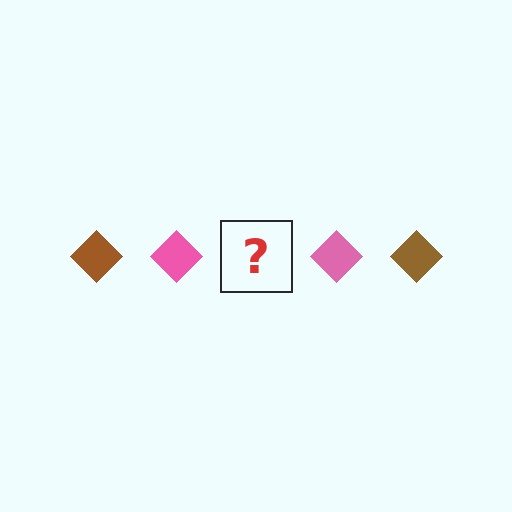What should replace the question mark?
The question mark should be replaced with a brown diamond.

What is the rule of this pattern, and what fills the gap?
The rule is that the pattern cycles through brown, pink diamonds. The gap should be filled with a brown diamond.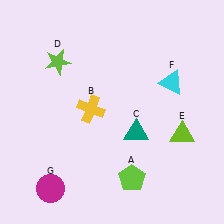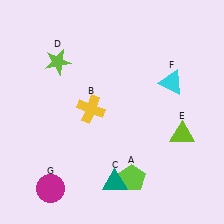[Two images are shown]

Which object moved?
The teal triangle (C) moved down.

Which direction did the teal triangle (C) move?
The teal triangle (C) moved down.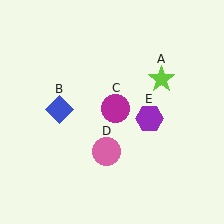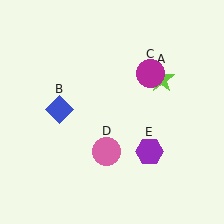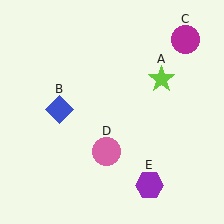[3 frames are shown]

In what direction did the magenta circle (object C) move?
The magenta circle (object C) moved up and to the right.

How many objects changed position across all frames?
2 objects changed position: magenta circle (object C), purple hexagon (object E).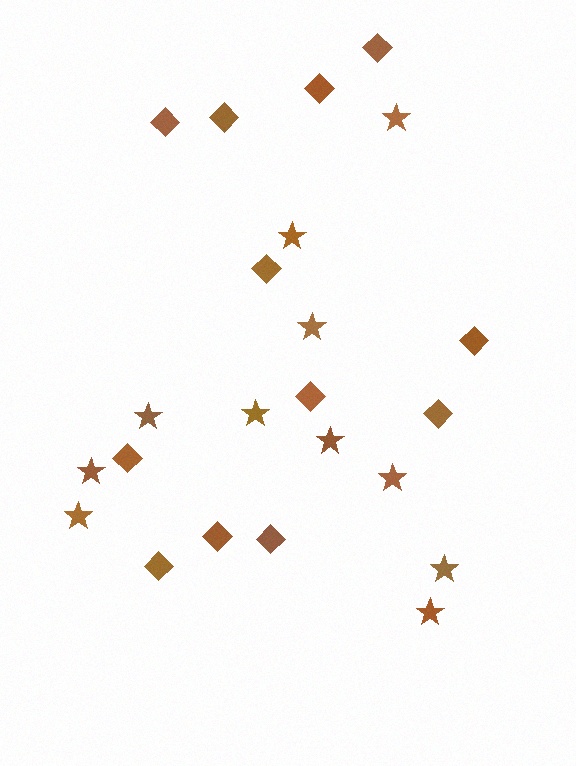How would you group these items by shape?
There are 2 groups: one group of stars (11) and one group of diamonds (12).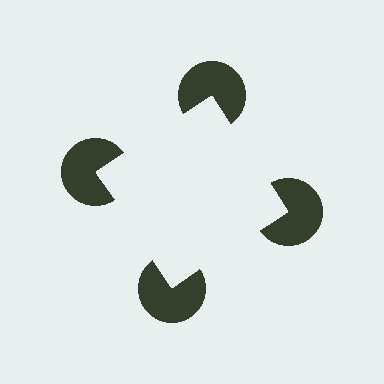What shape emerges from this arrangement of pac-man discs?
An illusory square — its edges are inferred from the aligned wedge cuts in the pac-man discs, not physically drawn.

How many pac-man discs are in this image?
There are 4 — one at each vertex of the illusory square.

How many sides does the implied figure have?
4 sides.